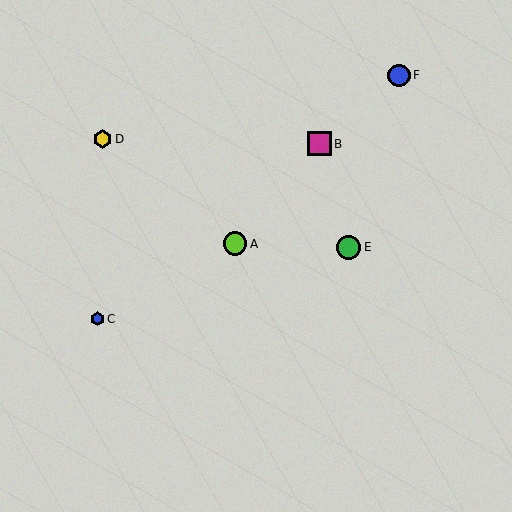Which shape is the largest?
The green circle (labeled E) is the largest.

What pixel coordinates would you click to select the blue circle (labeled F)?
Click at (399, 75) to select the blue circle F.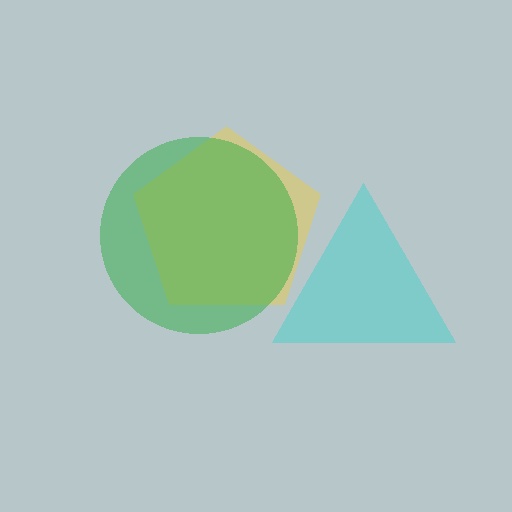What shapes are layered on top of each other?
The layered shapes are: a yellow pentagon, a cyan triangle, a green circle.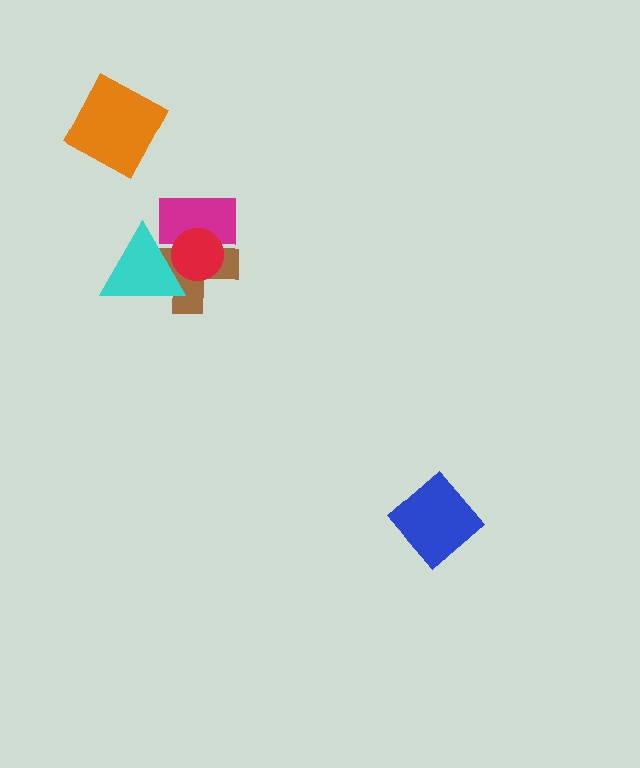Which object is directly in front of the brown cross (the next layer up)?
The magenta rectangle is directly in front of the brown cross.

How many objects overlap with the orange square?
0 objects overlap with the orange square.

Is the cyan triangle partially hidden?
Yes, it is partially covered by another shape.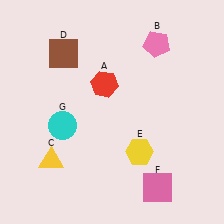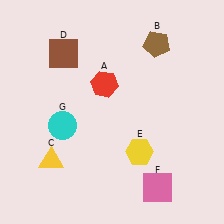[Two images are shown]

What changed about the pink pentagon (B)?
In Image 1, B is pink. In Image 2, it changed to brown.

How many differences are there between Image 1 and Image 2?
There is 1 difference between the two images.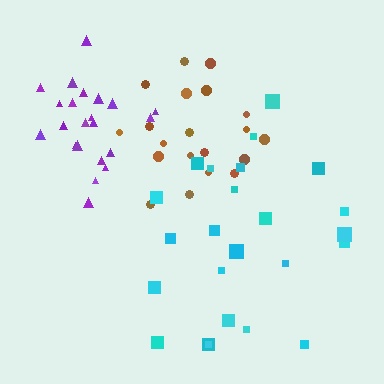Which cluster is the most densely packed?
Purple.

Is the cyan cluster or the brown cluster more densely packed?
Brown.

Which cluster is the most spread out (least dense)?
Cyan.